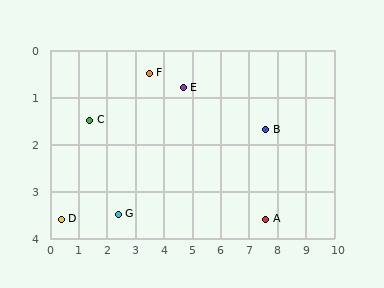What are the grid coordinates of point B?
Point B is at approximately (7.6, 1.7).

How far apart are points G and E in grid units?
Points G and E are about 3.5 grid units apart.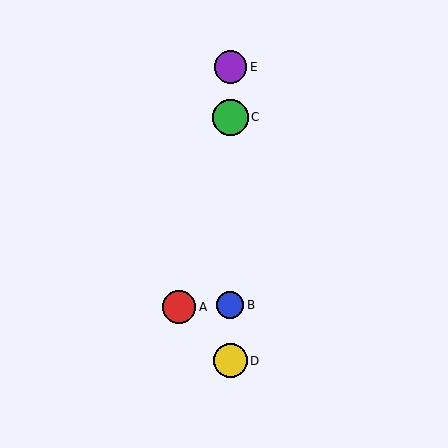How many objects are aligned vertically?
4 objects (B, C, D, E) are aligned vertically.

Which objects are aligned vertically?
Objects B, C, D, E are aligned vertically.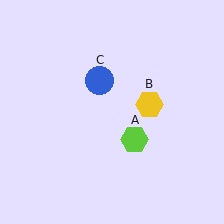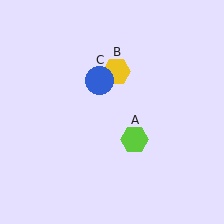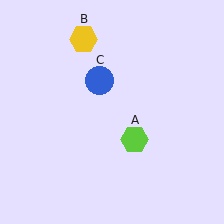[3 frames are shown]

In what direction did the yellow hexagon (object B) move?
The yellow hexagon (object B) moved up and to the left.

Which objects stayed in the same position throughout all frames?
Lime hexagon (object A) and blue circle (object C) remained stationary.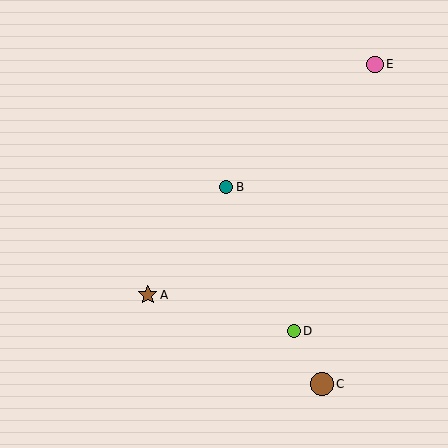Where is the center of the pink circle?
The center of the pink circle is at (375, 64).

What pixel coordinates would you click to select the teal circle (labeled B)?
Click at (226, 187) to select the teal circle B.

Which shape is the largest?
The brown circle (labeled C) is the largest.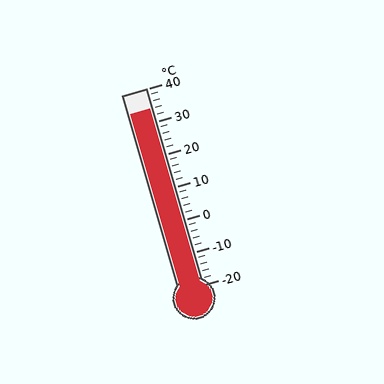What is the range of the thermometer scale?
The thermometer scale ranges from -20°C to 40°C.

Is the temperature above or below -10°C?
The temperature is above -10°C.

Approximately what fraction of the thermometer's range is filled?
The thermometer is filled to approximately 90% of its range.